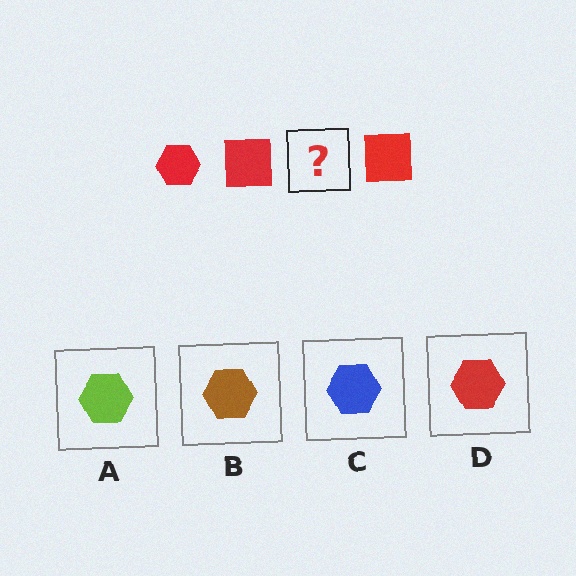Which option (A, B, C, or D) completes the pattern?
D.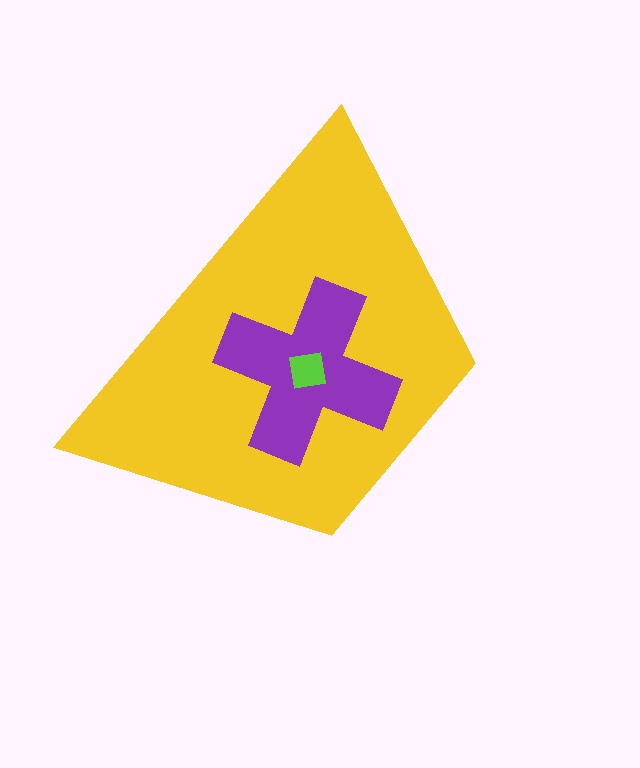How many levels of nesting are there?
3.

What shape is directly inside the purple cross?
The lime square.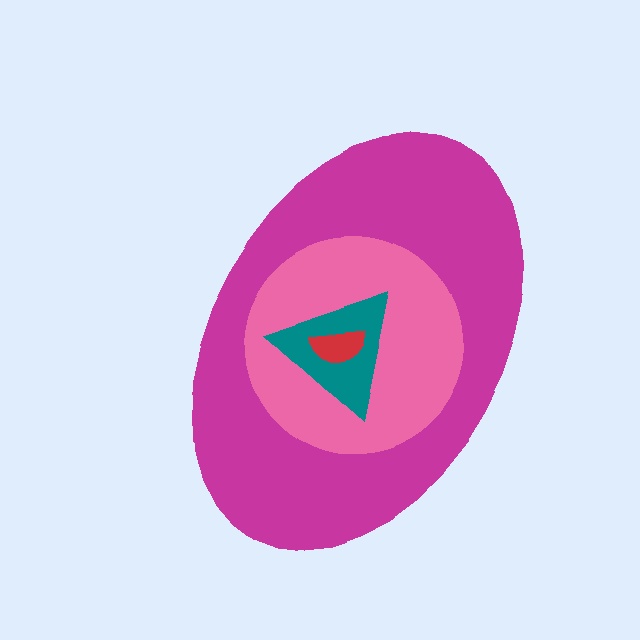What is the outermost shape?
The magenta ellipse.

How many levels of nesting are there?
4.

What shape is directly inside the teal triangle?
The red semicircle.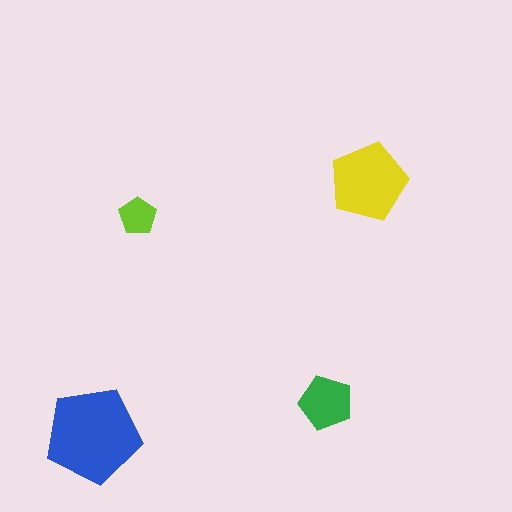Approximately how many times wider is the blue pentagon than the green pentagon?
About 2 times wider.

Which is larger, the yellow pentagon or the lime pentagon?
The yellow one.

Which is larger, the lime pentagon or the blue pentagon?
The blue one.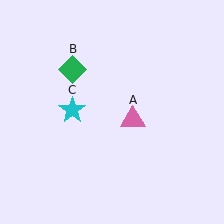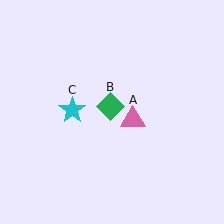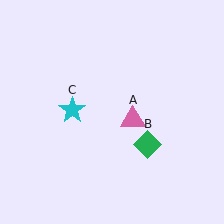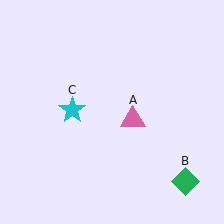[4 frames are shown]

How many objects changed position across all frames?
1 object changed position: green diamond (object B).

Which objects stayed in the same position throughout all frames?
Pink triangle (object A) and cyan star (object C) remained stationary.